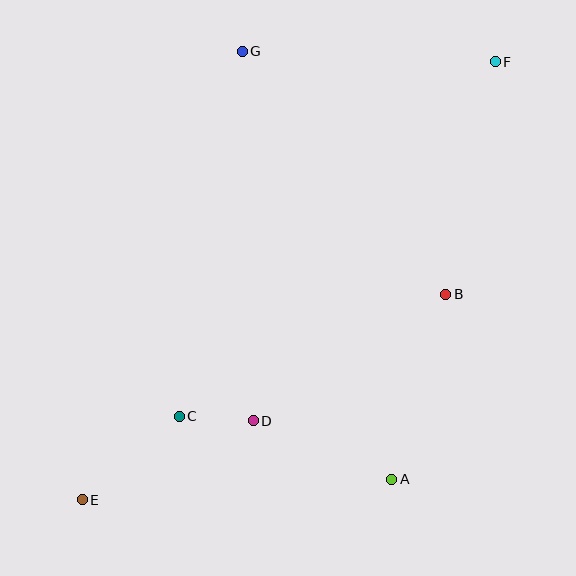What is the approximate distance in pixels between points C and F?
The distance between C and F is approximately 475 pixels.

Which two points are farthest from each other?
Points E and F are farthest from each other.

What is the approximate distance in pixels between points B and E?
The distance between B and E is approximately 418 pixels.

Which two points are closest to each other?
Points C and D are closest to each other.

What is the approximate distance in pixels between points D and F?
The distance between D and F is approximately 433 pixels.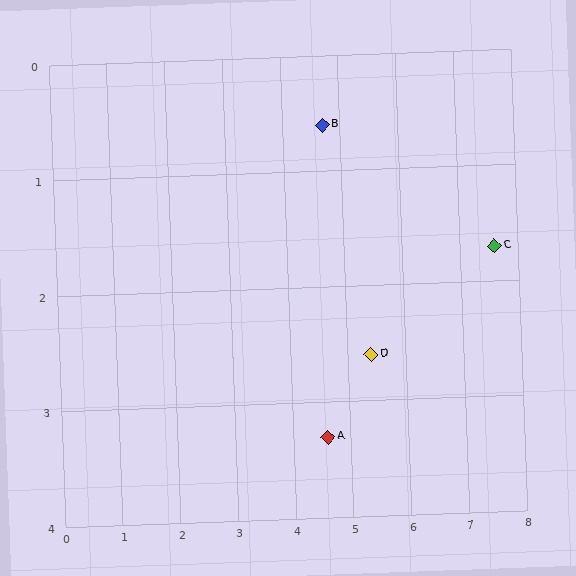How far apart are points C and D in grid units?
Points C and D are about 2.4 grid units apart.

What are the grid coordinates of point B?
Point B is at approximately (4.7, 0.6).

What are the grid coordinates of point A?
Point A is at approximately (4.6, 3.3).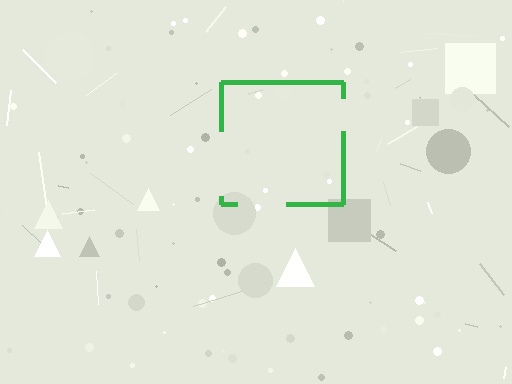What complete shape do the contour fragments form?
The contour fragments form a square.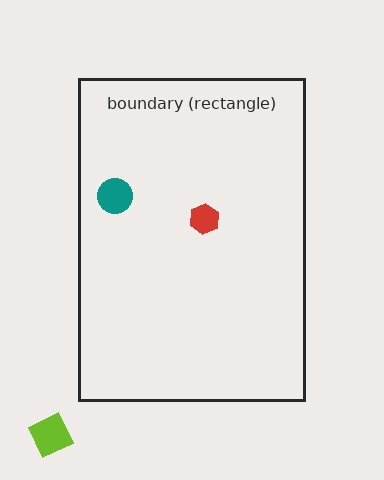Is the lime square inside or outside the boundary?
Outside.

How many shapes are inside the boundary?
2 inside, 1 outside.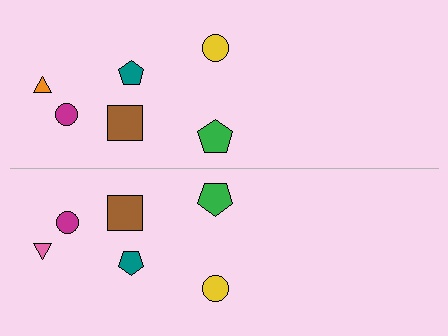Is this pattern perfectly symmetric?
No, the pattern is not perfectly symmetric. The pink triangle on the bottom side breaks the symmetry — its mirror counterpart is orange.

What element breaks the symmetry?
The pink triangle on the bottom side breaks the symmetry — its mirror counterpart is orange.